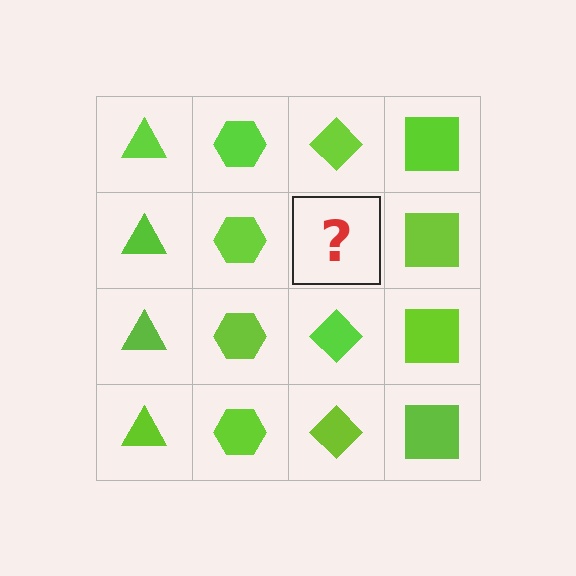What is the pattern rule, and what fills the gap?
The rule is that each column has a consistent shape. The gap should be filled with a lime diamond.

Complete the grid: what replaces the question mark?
The question mark should be replaced with a lime diamond.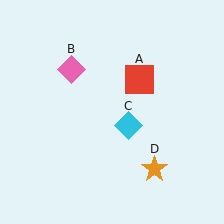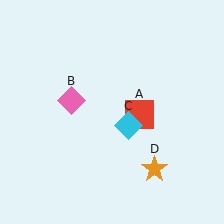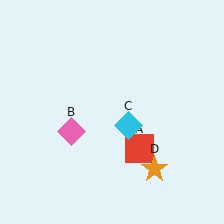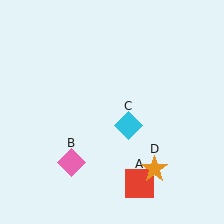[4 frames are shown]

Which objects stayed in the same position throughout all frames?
Cyan diamond (object C) and orange star (object D) remained stationary.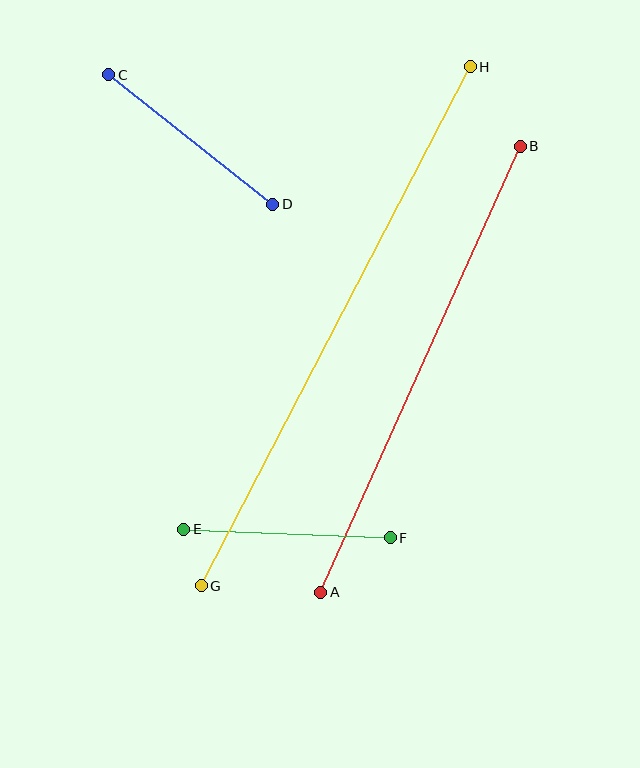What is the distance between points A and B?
The distance is approximately 488 pixels.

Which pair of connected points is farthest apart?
Points G and H are farthest apart.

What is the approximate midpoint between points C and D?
The midpoint is at approximately (191, 139) pixels.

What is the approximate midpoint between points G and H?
The midpoint is at approximately (336, 326) pixels.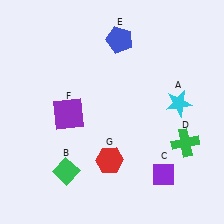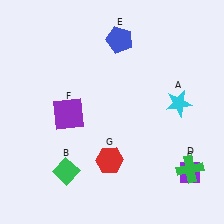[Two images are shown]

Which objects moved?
The objects that moved are: the purple diamond (C), the green cross (D).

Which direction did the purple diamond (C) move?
The purple diamond (C) moved right.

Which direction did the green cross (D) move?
The green cross (D) moved down.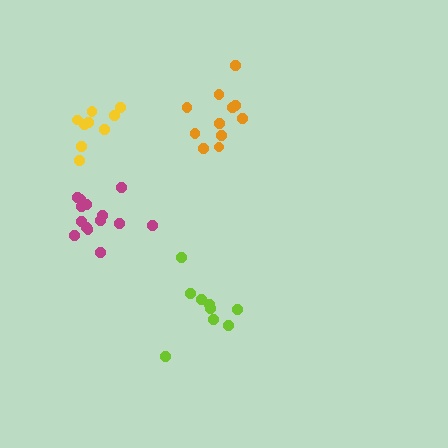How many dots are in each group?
Group 1: 9 dots, Group 2: 11 dots, Group 3: 14 dots, Group 4: 9 dots (43 total).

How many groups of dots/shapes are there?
There are 4 groups.